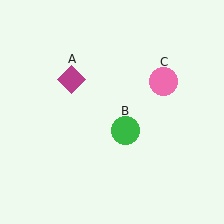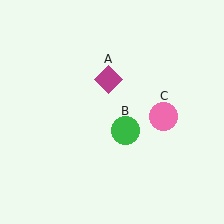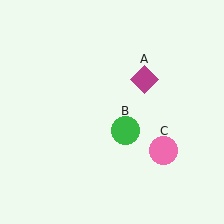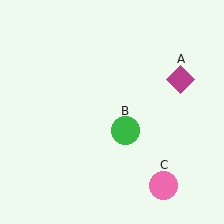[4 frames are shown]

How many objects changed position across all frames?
2 objects changed position: magenta diamond (object A), pink circle (object C).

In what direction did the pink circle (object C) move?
The pink circle (object C) moved down.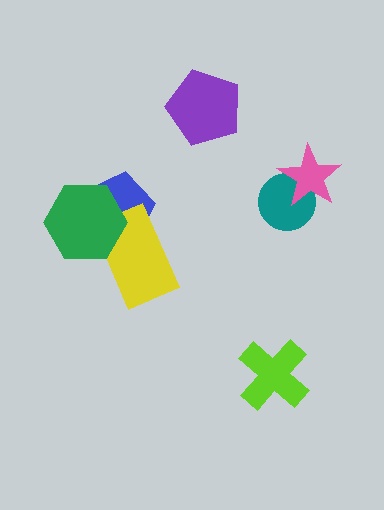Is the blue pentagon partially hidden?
Yes, it is partially covered by another shape.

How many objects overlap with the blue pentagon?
2 objects overlap with the blue pentagon.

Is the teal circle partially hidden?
Yes, it is partially covered by another shape.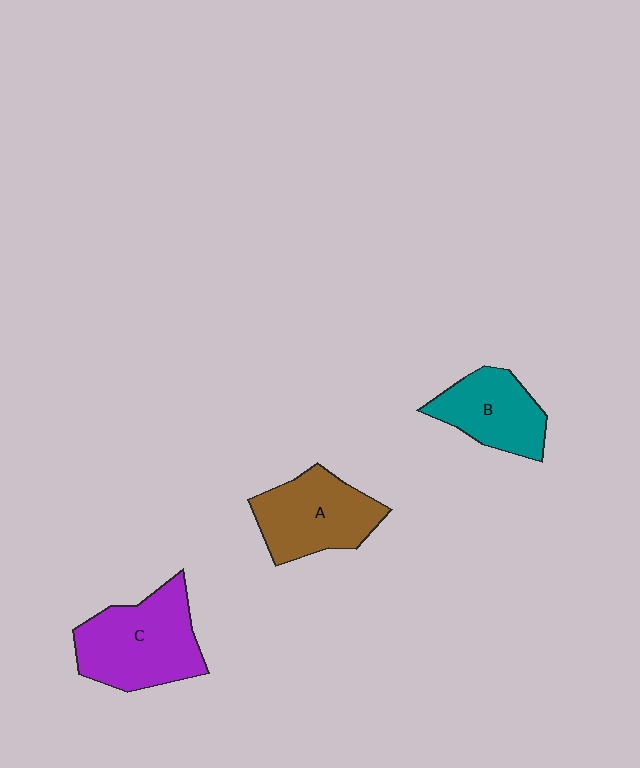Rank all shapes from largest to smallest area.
From largest to smallest: C (purple), A (brown), B (teal).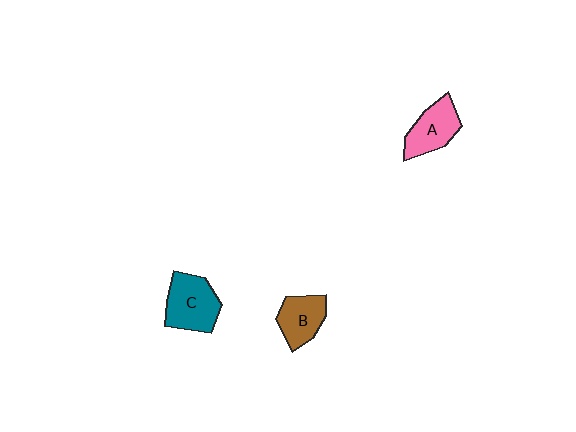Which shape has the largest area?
Shape C (teal).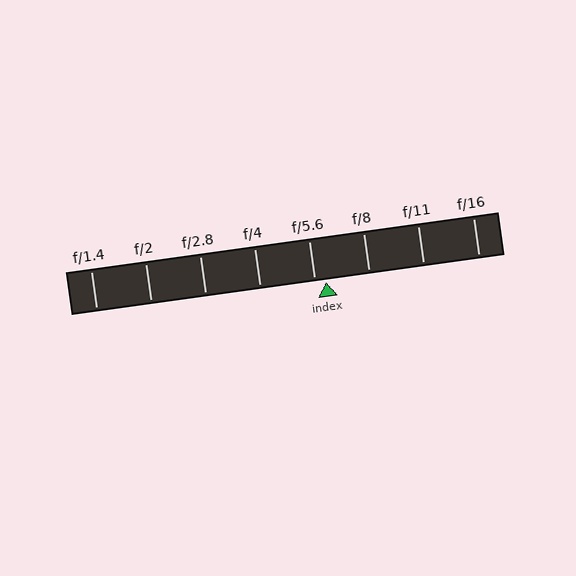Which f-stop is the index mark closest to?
The index mark is closest to f/5.6.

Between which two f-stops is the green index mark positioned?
The index mark is between f/5.6 and f/8.